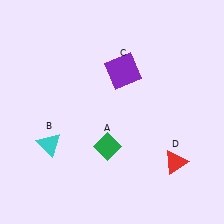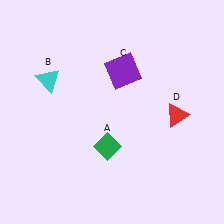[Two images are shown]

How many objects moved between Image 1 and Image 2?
2 objects moved between the two images.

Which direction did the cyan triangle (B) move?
The cyan triangle (B) moved up.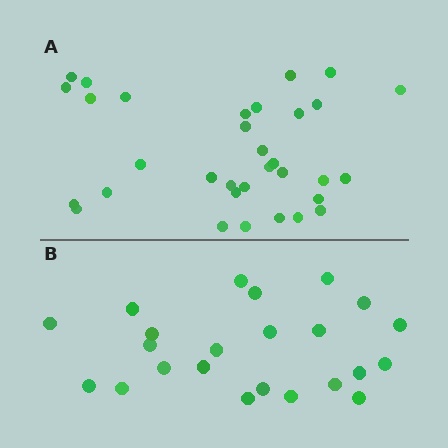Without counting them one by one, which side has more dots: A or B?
Region A (the top region) has more dots.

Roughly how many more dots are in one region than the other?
Region A has roughly 10 or so more dots than region B.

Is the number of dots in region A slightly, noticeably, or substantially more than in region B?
Region A has noticeably more, but not dramatically so. The ratio is roughly 1.4 to 1.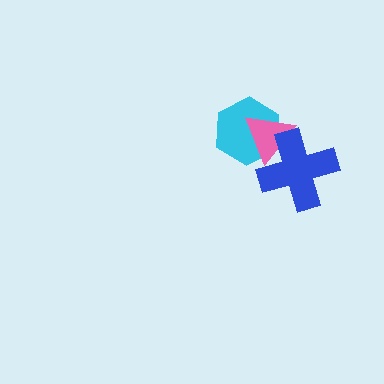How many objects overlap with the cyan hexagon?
2 objects overlap with the cyan hexagon.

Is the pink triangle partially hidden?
Yes, it is partially covered by another shape.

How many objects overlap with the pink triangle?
2 objects overlap with the pink triangle.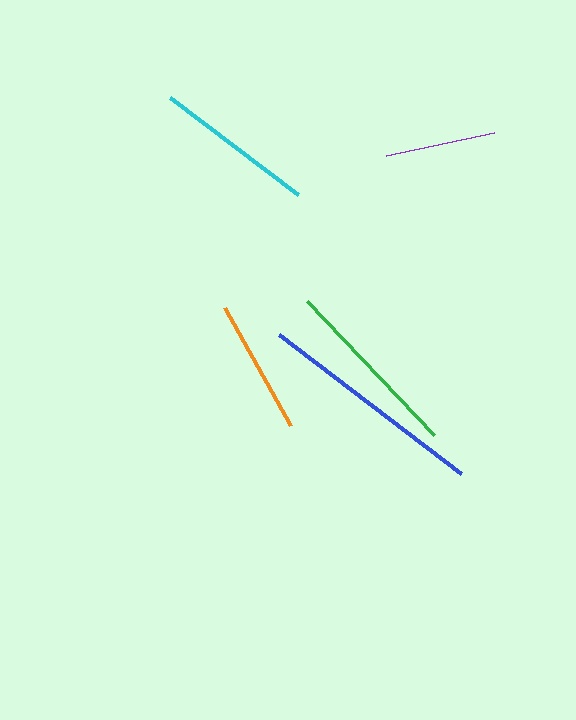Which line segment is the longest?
The blue line is the longest at approximately 230 pixels.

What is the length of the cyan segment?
The cyan segment is approximately 161 pixels long.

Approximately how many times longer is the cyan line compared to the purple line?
The cyan line is approximately 1.4 times the length of the purple line.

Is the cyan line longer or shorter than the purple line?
The cyan line is longer than the purple line.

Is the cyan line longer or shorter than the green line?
The green line is longer than the cyan line.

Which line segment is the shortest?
The purple line is the shortest at approximately 111 pixels.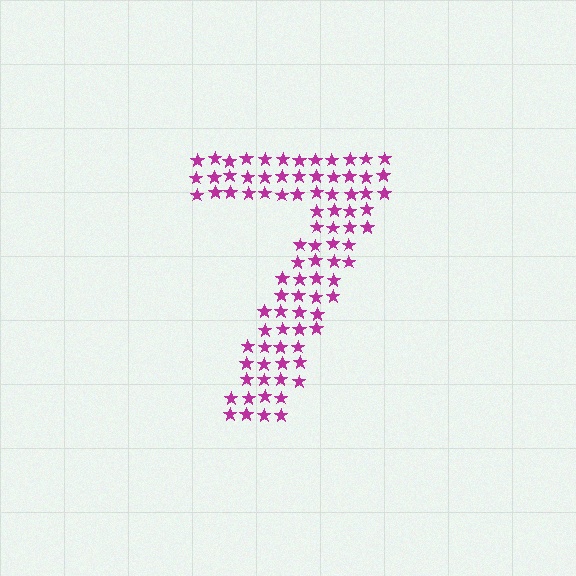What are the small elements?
The small elements are stars.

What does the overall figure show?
The overall figure shows the digit 7.